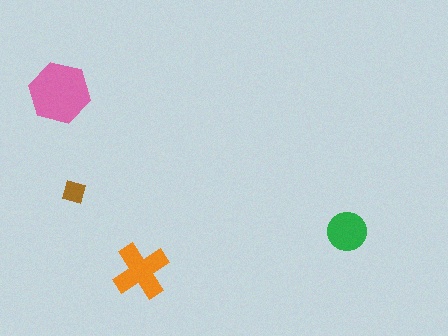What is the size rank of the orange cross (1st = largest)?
2nd.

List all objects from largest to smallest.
The pink hexagon, the orange cross, the green circle, the brown square.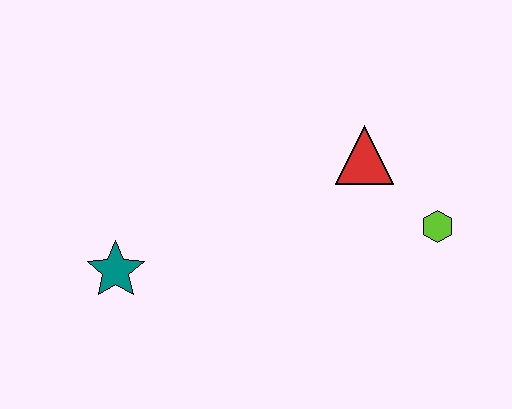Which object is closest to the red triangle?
The lime hexagon is closest to the red triangle.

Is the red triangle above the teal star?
Yes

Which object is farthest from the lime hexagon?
The teal star is farthest from the lime hexagon.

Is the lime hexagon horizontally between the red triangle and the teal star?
No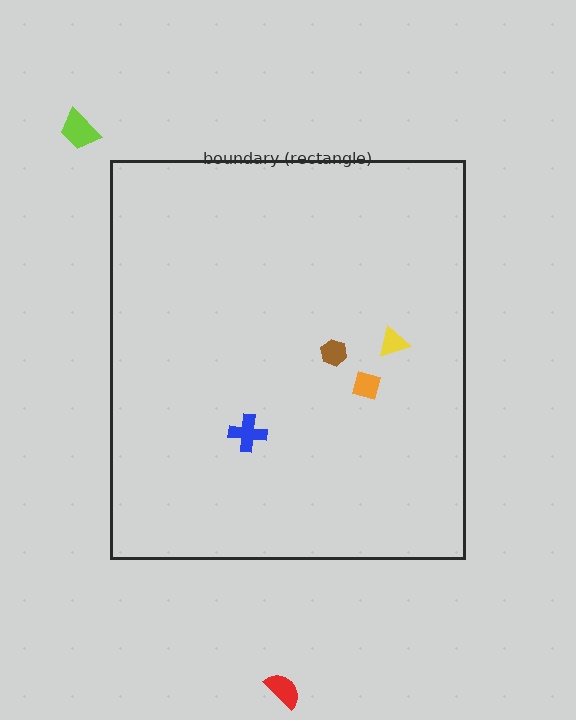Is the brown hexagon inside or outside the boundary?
Inside.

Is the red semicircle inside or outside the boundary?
Outside.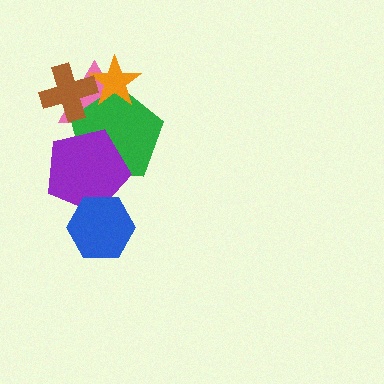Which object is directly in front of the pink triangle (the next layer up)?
The green pentagon is directly in front of the pink triangle.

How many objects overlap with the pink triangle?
4 objects overlap with the pink triangle.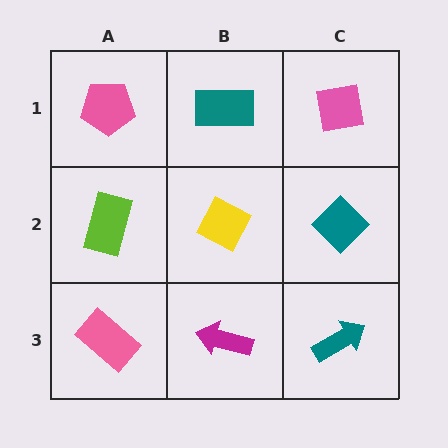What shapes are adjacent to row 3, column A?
A lime rectangle (row 2, column A), a magenta arrow (row 3, column B).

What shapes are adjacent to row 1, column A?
A lime rectangle (row 2, column A), a teal rectangle (row 1, column B).